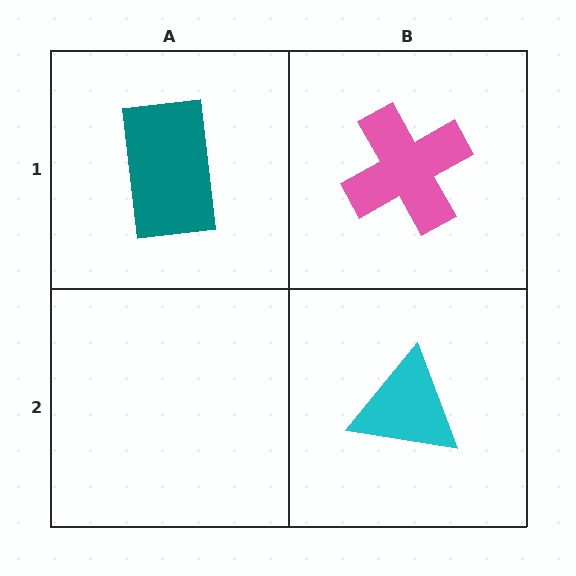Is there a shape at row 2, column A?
No, that cell is empty.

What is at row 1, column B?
A pink cross.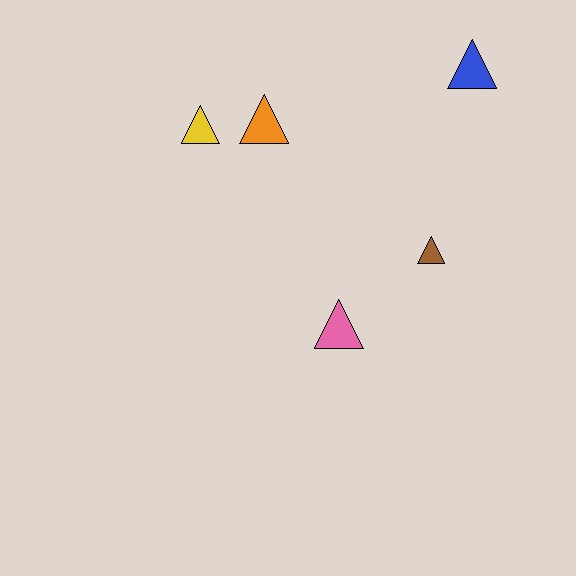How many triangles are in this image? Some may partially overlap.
There are 5 triangles.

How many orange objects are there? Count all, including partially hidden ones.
There is 1 orange object.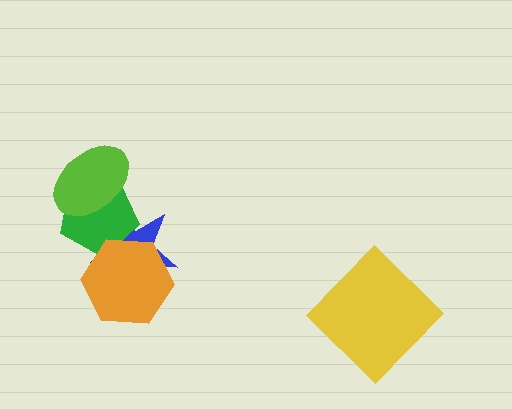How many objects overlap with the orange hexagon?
2 objects overlap with the orange hexagon.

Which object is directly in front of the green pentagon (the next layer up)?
The lime ellipse is directly in front of the green pentagon.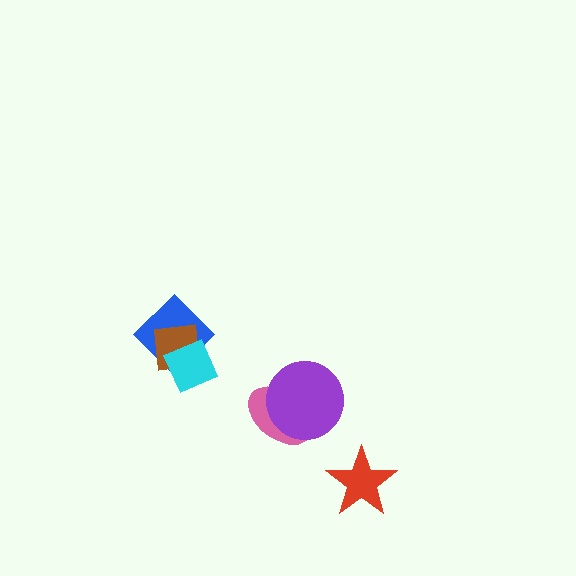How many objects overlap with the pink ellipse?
1 object overlaps with the pink ellipse.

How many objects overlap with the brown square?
2 objects overlap with the brown square.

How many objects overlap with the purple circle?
1 object overlaps with the purple circle.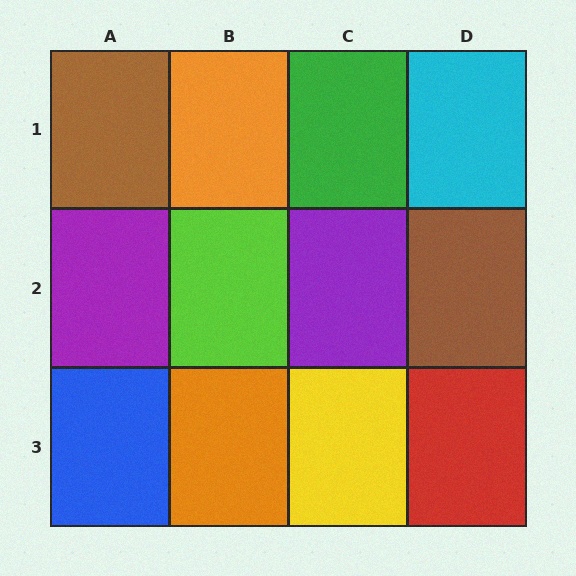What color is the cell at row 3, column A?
Blue.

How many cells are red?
1 cell is red.